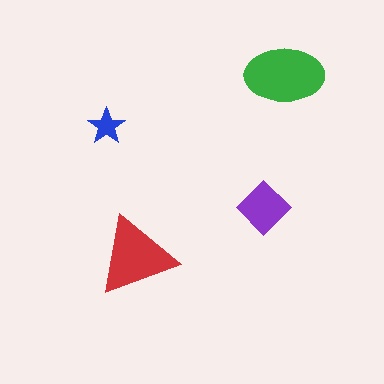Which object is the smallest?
The blue star.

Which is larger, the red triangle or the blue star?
The red triangle.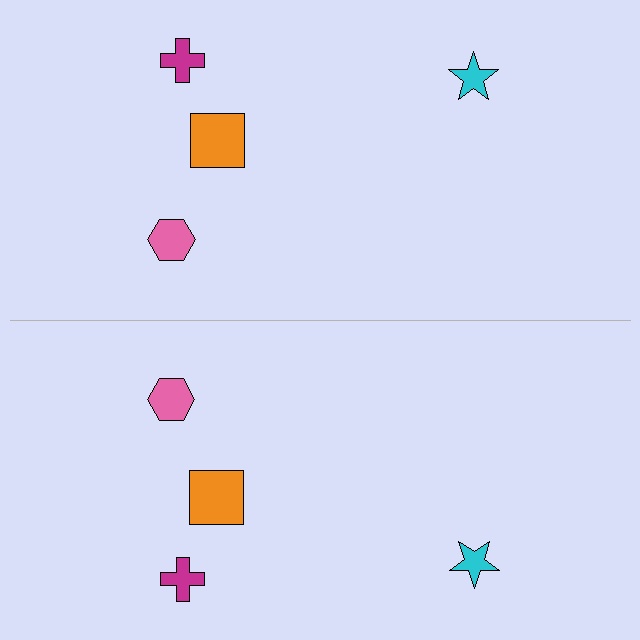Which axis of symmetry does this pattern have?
The pattern has a horizontal axis of symmetry running through the center of the image.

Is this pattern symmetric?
Yes, this pattern has bilateral (reflection) symmetry.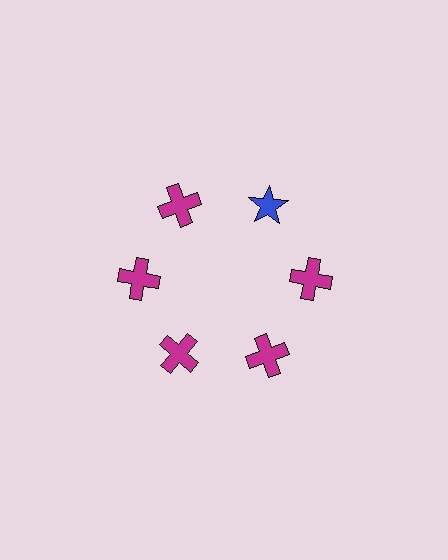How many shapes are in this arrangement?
There are 6 shapes arranged in a ring pattern.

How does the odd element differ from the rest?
It differs in both color (blue instead of magenta) and shape (star instead of cross).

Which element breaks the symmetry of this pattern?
The blue star at roughly the 1 o'clock position breaks the symmetry. All other shapes are magenta crosses.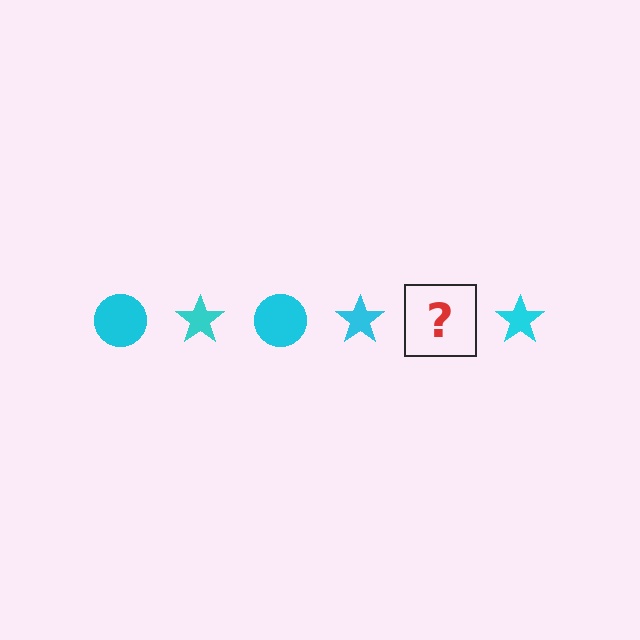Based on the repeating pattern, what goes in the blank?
The blank should be a cyan circle.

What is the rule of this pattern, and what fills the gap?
The rule is that the pattern cycles through circle, star shapes in cyan. The gap should be filled with a cyan circle.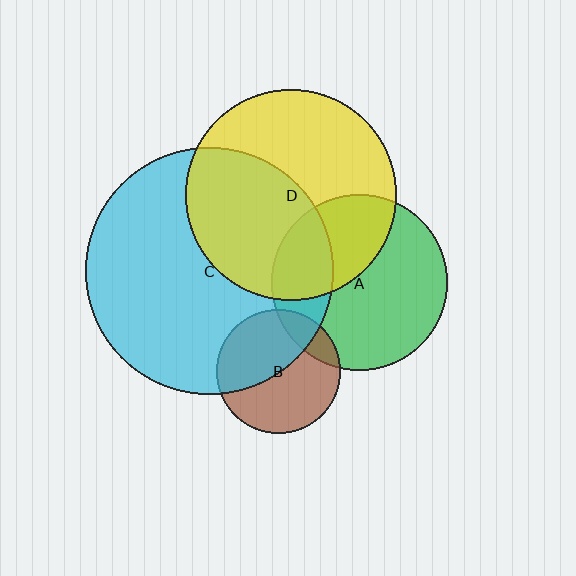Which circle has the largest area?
Circle C (cyan).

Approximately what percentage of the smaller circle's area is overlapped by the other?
Approximately 40%.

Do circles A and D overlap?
Yes.